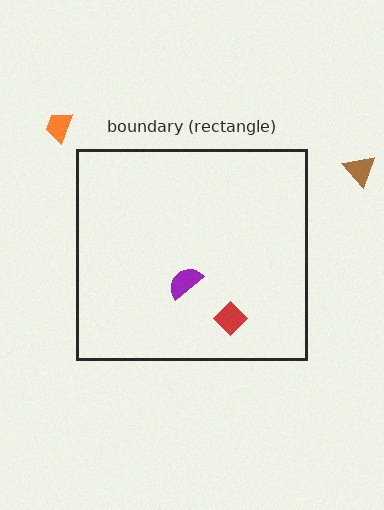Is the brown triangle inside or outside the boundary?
Outside.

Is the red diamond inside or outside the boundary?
Inside.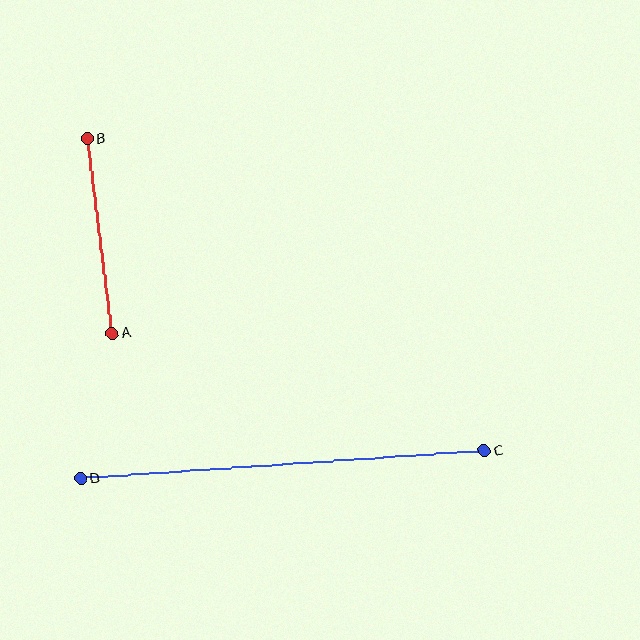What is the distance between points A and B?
The distance is approximately 196 pixels.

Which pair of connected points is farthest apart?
Points C and D are farthest apart.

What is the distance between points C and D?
The distance is approximately 405 pixels.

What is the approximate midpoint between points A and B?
The midpoint is at approximately (100, 236) pixels.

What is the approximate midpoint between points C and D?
The midpoint is at approximately (282, 465) pixels.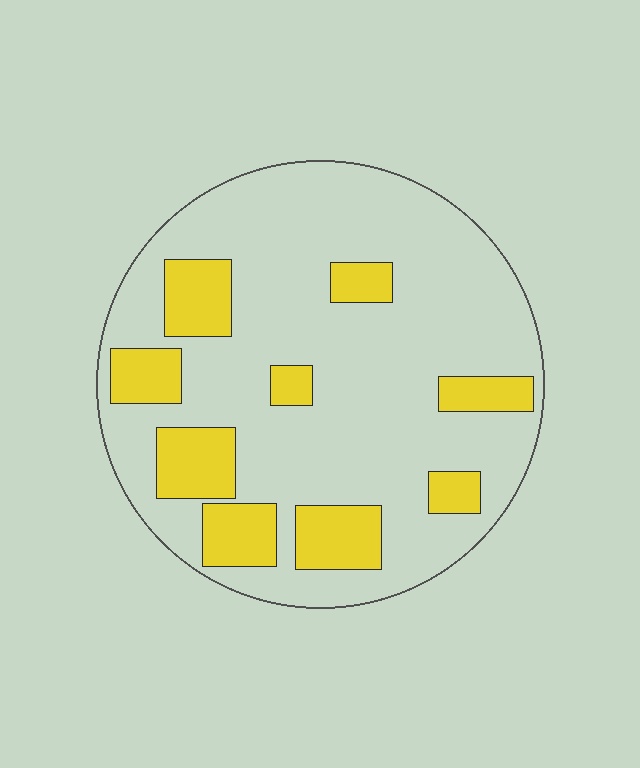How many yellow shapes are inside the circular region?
9.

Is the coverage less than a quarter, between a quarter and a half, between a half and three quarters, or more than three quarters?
Less than a quarter.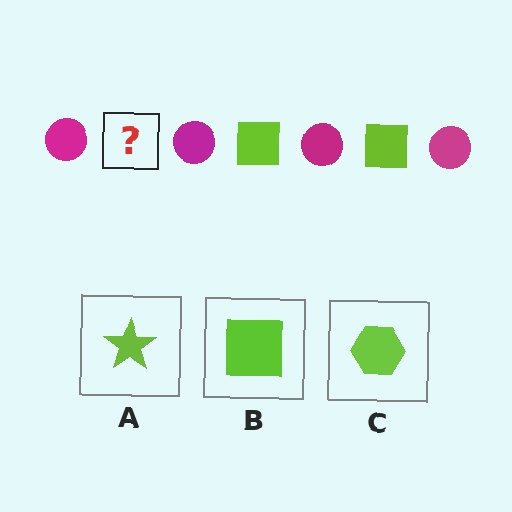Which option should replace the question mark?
Option B.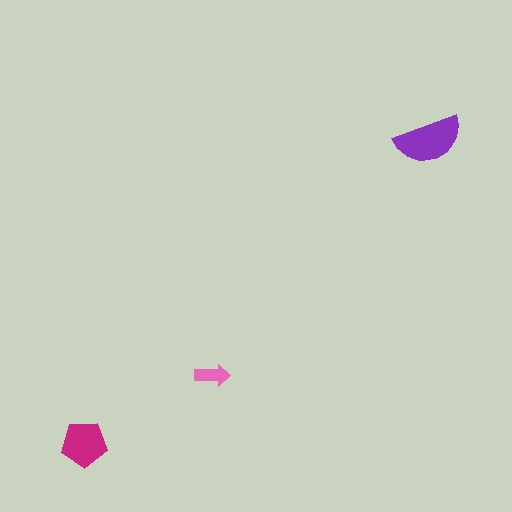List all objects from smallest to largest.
The pink arrow, the magenta pentagon, the purple semicircle.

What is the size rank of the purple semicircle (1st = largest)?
1st.